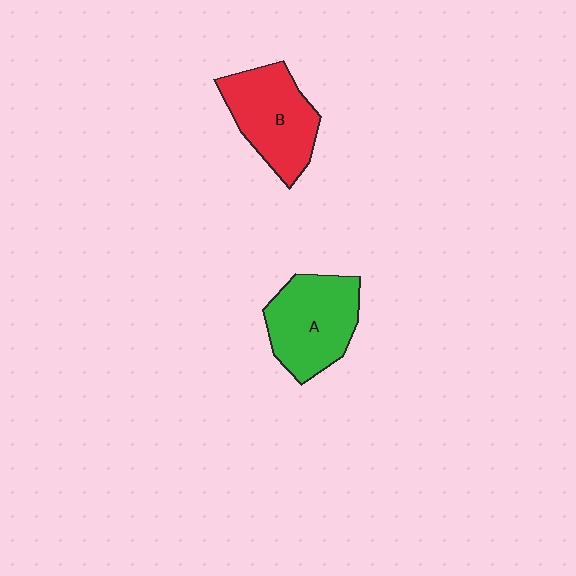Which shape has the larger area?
Shape A (green).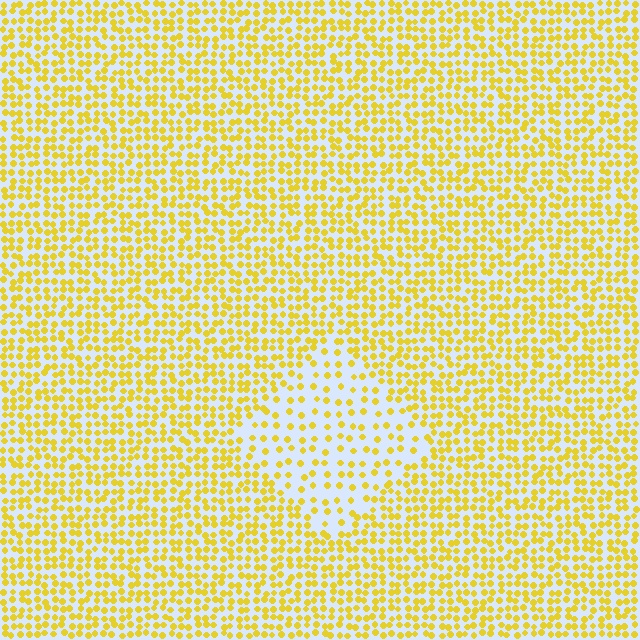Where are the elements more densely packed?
The elements are more densely packed outside the diamond boundary.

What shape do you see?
I see a diamond.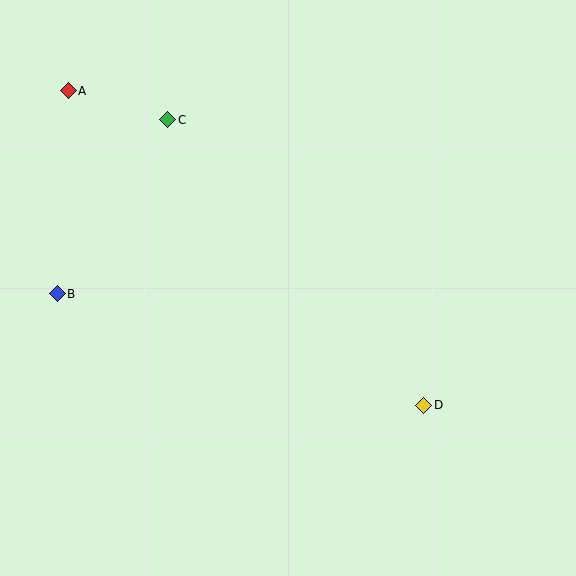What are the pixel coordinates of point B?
Point B is at (57, 294).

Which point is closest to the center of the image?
Point D at (424, 405) is closest to the center.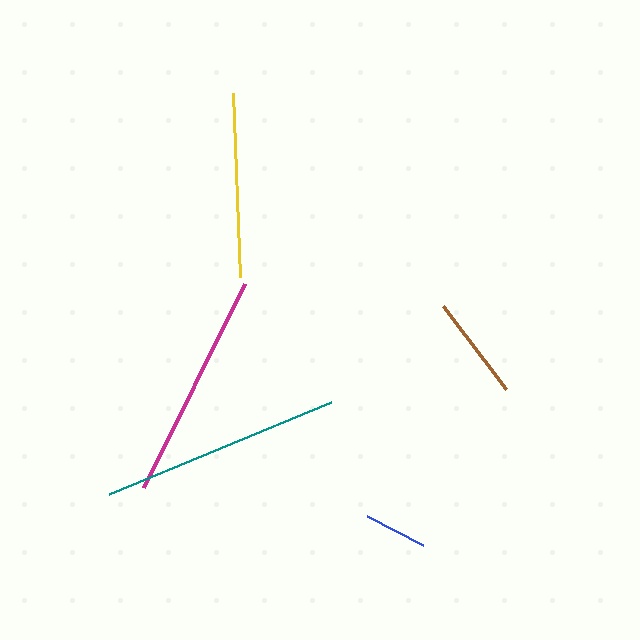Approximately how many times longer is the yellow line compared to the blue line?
The yellow line is approximately 2.9 times the length of the blue line.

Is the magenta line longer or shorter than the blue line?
The magenta line is longer than the blue line.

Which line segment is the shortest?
The blue line is the shortest at approximately 63 pixels.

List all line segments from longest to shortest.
From longest to shortest: teal, magenta, yellow, brown, blue.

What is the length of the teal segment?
The teal segment is approximately 240 pixels long.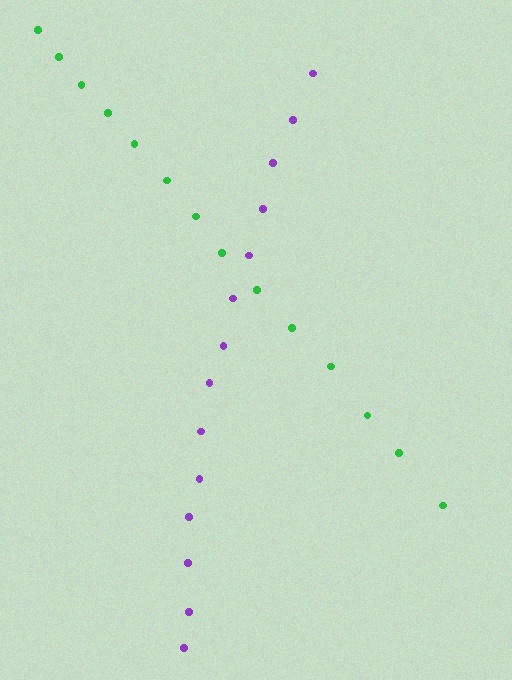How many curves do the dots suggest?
There are 2 distinct paths.